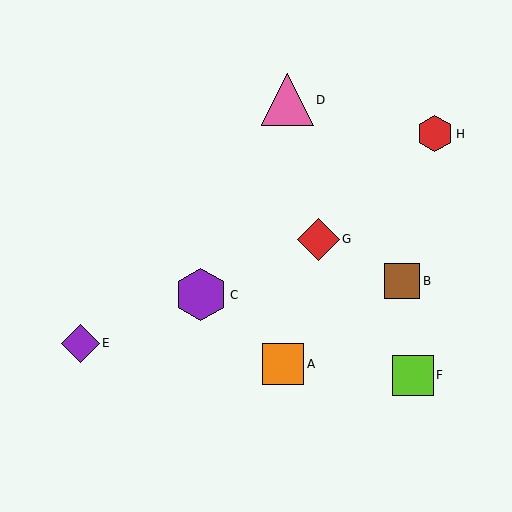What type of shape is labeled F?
Shape F is a lime square.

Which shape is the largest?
The pink triangle (labeled D) is the largest.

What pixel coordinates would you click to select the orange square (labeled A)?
Click at (283, 364) to select the orange square A.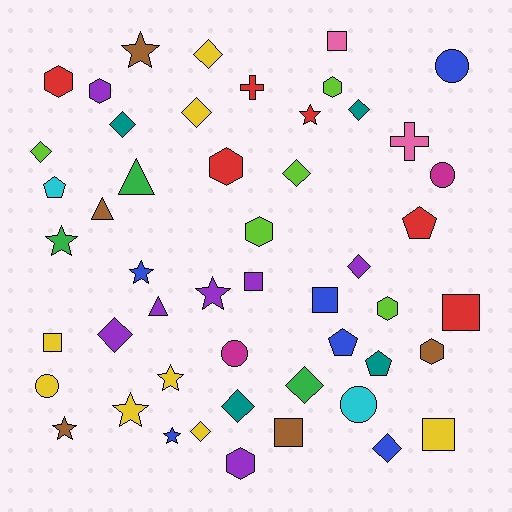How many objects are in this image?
There are 50 objects.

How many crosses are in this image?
There are 2 crosses.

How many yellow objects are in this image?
There are 8 yellow objects.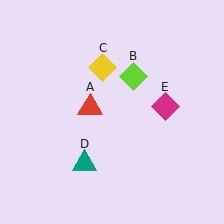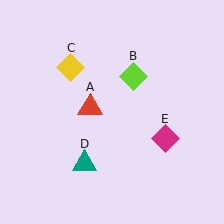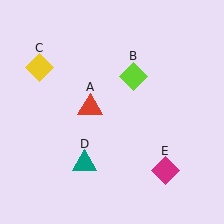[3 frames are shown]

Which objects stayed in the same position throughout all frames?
Red triangle (object A) and lime diamond (object B) and teal triangle (object D) remained stationary.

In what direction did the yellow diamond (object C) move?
The yellow diamond (object C) moved left.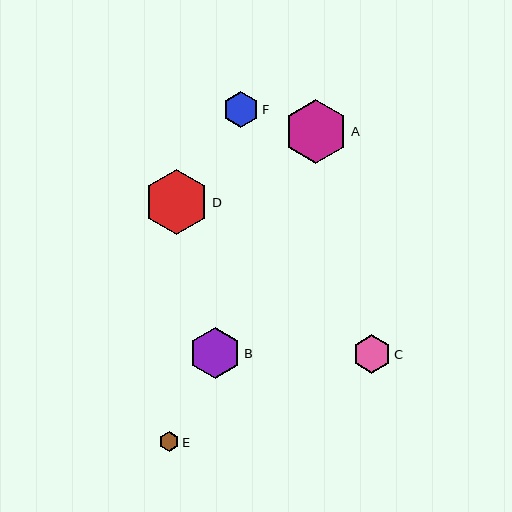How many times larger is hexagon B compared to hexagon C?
Hexagon B is approximately 1.3 times the size of hexagon C.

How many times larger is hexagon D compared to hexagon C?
Hexagon D is approximately 1.7 times the size of hexagon C.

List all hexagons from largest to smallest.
From largest to smallest: D, A, B, C, F, E.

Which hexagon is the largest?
Hexagon D is the largest with a size of approximately 66 pixels.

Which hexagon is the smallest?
Hexagon E is the smallest with a size of approximately 20 pixels.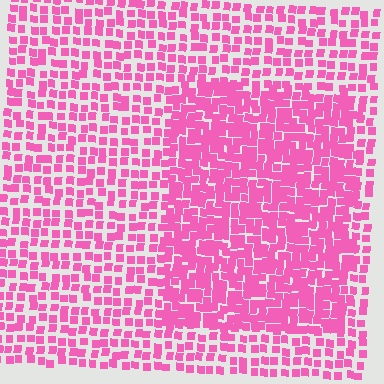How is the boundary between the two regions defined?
The boundary is defined by a change in element density (approximately 1.8x ratio). All elements are the same color, size, and shape.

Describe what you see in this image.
The image contains small pink elements arranged at two different densities. A rectangle-shaped region is visible where the elements are more densely packed than the surrounding area.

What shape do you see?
I see a rectangle.